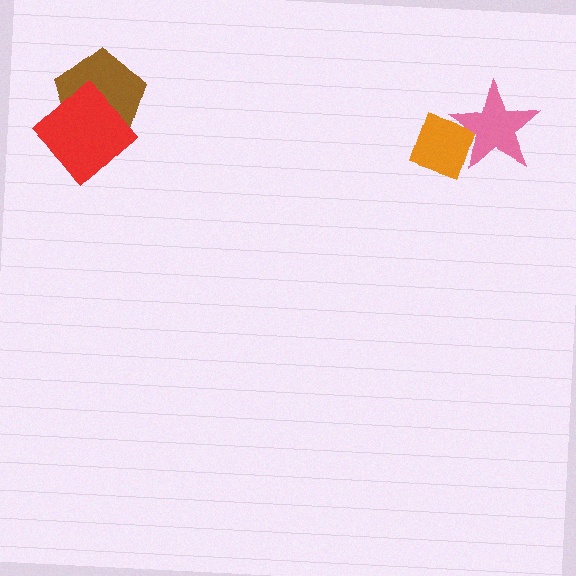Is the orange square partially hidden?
Yes, it is partially covered by another shape.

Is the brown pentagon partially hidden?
Yes, it is partially covered by another shape.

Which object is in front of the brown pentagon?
The red diamond is in front of the brown pentagon.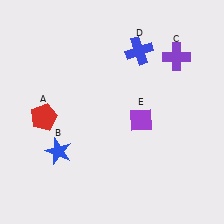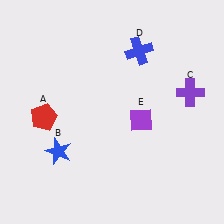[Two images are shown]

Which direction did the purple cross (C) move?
The purple cross (C) moved down.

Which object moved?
The purple cross (C) moved down.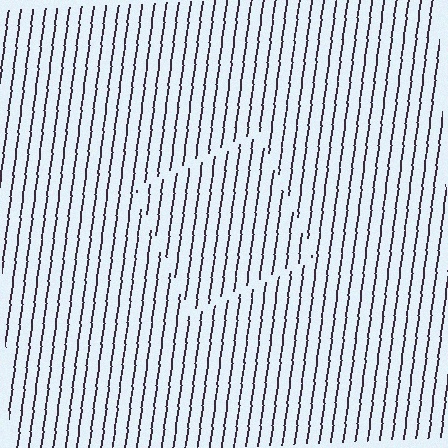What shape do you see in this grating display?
An illusory square. The interior of the shape contains the same grating, shifted by half a period — the contour is defined by the phase discontinuity where line-ends from the inner and outer gratings abut.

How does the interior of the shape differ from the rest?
The interior of the shape contains the same grating, shifted by half a period — the contour is defined by the phase discontinuity where line-ends from the inner and outer gratings abut.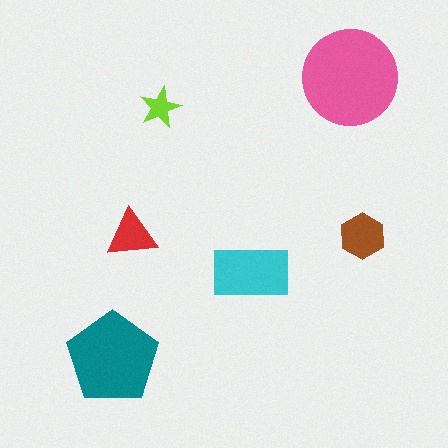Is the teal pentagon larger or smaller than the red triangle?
Larger.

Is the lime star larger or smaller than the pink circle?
Smaller.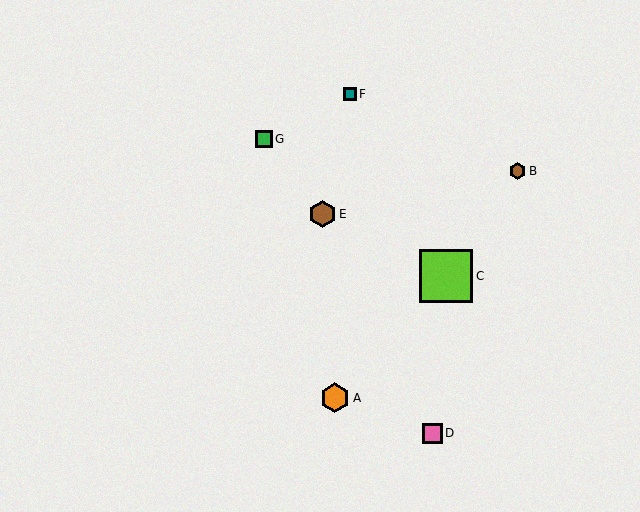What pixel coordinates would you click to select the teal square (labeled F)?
Click at (350, 94) to select the teal square F.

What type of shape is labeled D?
Shape D is a pink square.